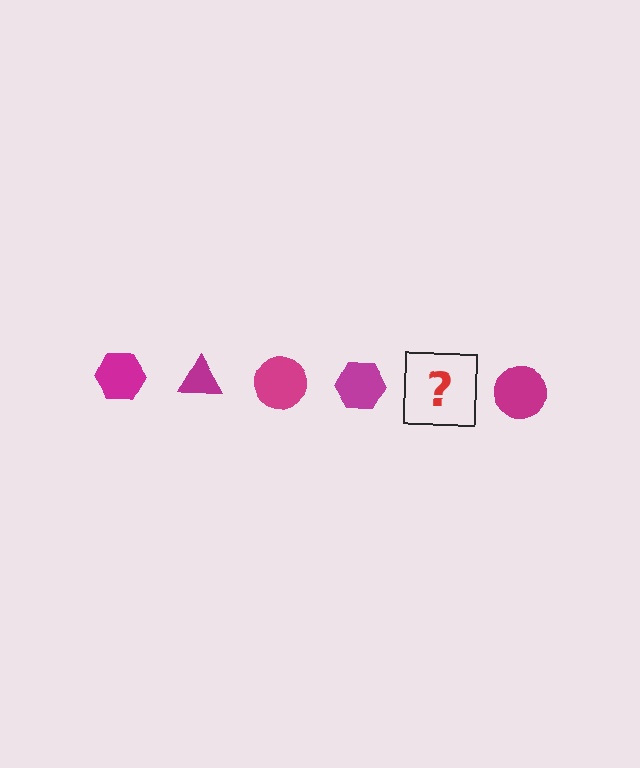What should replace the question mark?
The question mark should be replaced with a magenta triangle.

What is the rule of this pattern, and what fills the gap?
The rule is that the pattern cycles through hexagon, triangle, circle shapes in magenta. The gap should be filled with a magenta triangle.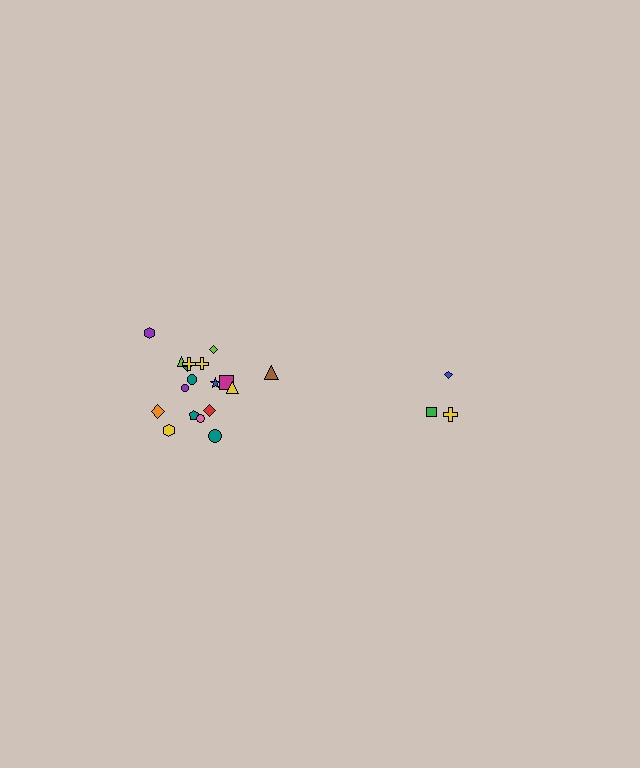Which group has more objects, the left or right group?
The left group.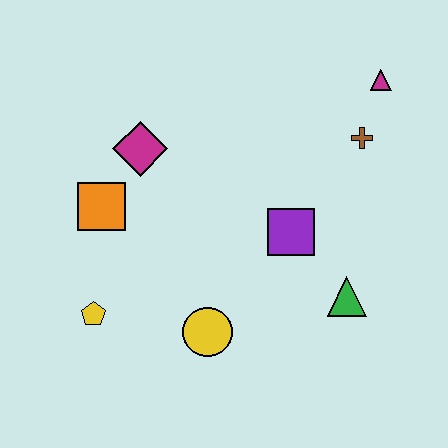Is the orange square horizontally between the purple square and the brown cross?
No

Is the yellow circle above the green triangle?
No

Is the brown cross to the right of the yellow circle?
Yes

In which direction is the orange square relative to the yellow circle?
The orange square is above the yellow circle.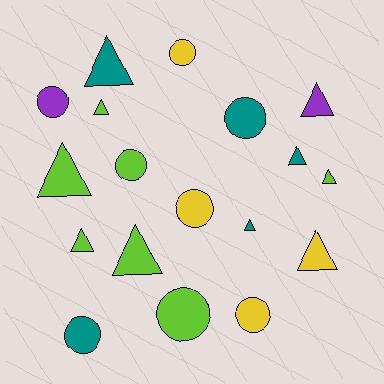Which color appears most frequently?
Lime, with 7 objects.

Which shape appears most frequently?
Triangle, with 10 objects.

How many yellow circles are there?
There are 3 yellow circles.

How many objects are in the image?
There are 18 objects.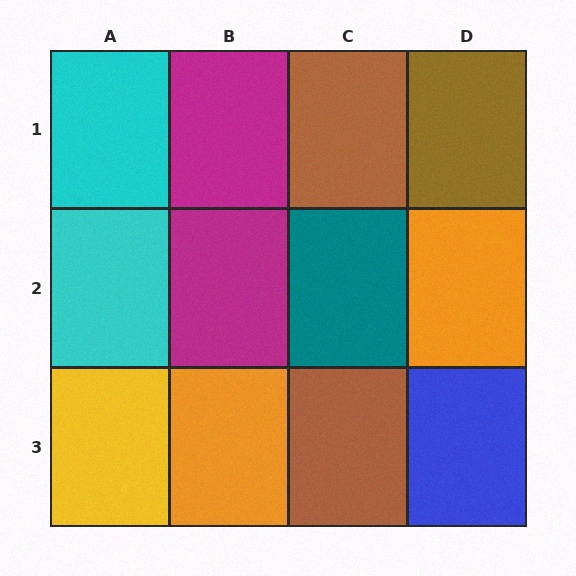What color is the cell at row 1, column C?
Brown.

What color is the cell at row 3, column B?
Orange.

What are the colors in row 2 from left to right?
Cyan, magenta, teal, orange.